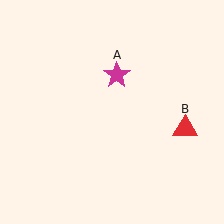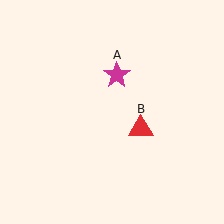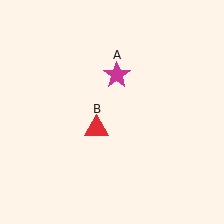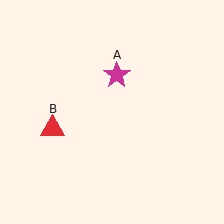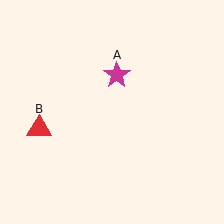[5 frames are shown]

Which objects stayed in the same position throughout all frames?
Magenta star (object A) remained stationary.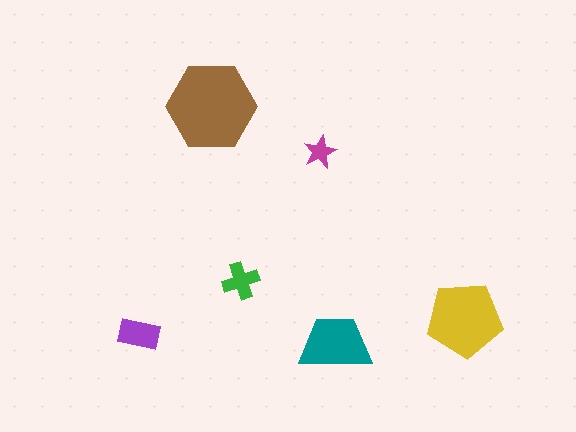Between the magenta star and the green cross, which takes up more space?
The green cross.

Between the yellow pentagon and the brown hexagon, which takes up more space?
The brown hexagon.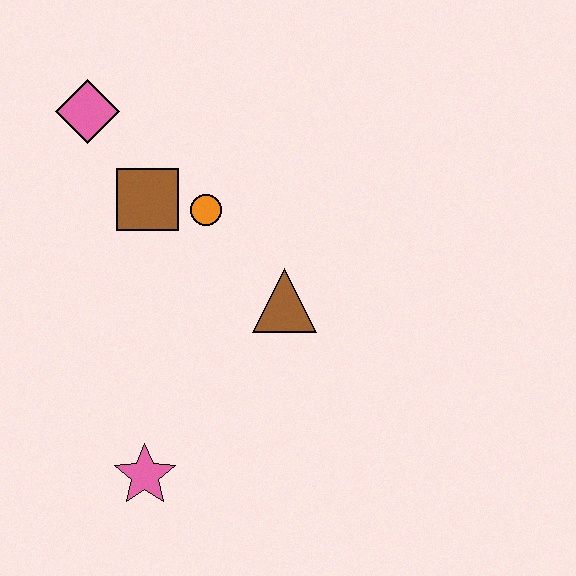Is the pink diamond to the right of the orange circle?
No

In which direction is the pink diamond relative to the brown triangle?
The pink diamond is to the left of the brown triangle.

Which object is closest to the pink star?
The brown triangle is closest to the pink star.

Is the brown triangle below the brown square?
Yes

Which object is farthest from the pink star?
The pink diamond is farthest from the pink star.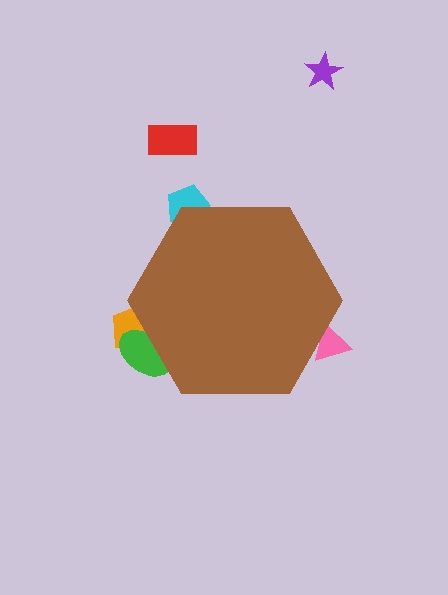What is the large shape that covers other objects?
A brown hexagon.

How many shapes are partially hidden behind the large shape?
4 shapes are partially hidden.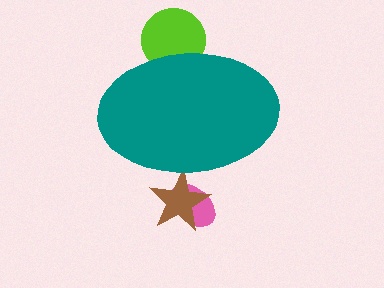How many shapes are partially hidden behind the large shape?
3 shapes are partially hidden.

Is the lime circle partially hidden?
Yes, the lime circle is partially hidden behind the teal ellipse.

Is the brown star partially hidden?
Yes, the brown star is partially hidden behind the teal ellipse.